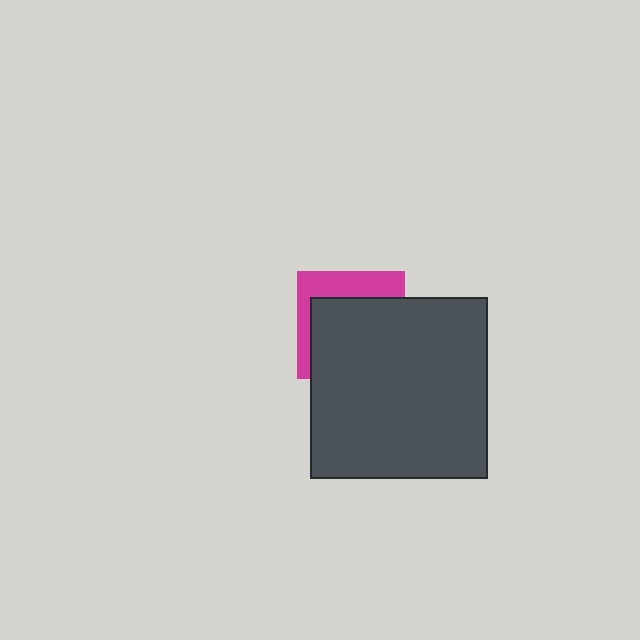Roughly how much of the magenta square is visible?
A small part of it is visible (roughly 33%).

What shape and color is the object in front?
The object in front is a dark gray rectangle.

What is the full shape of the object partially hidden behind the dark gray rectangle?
The partially hidden object is a magenta square.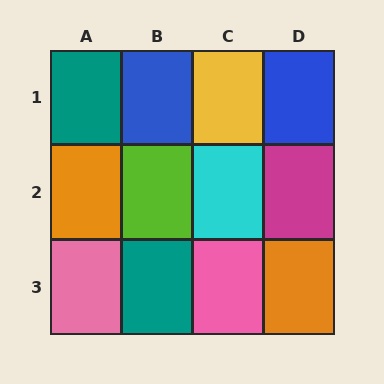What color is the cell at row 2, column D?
Magenta.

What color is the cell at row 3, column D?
Orange.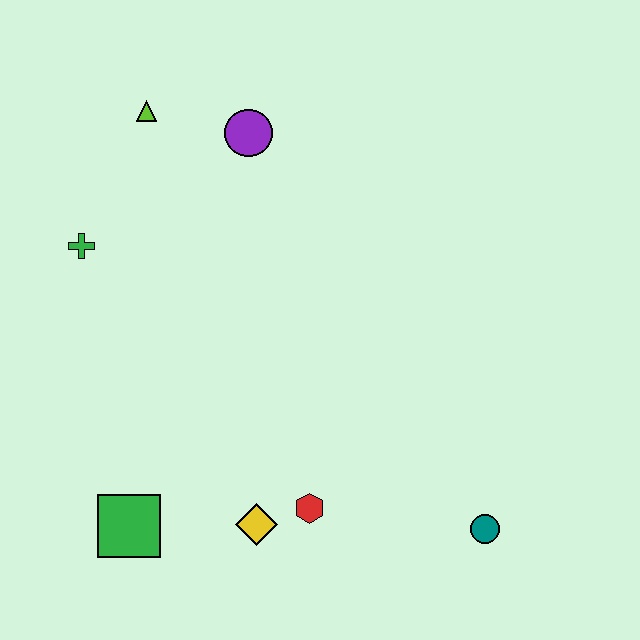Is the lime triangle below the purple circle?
No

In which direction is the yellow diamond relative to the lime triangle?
The yellow diamond is below the lime triangle.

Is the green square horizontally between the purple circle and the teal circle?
No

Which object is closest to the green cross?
The lime triangle is closest to the green cross.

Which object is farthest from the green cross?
The teal circle is farthest from the green cross.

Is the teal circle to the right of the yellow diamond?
Yes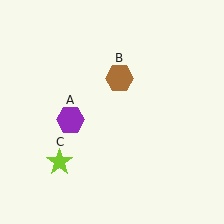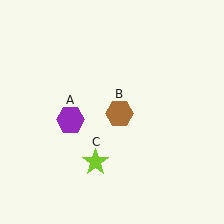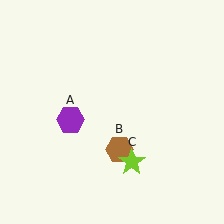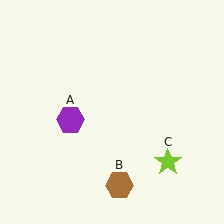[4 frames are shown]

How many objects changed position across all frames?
2 objects changed position: brown hexagon (object B), lime star (object C).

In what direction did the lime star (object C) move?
The lime star (object C) moved right.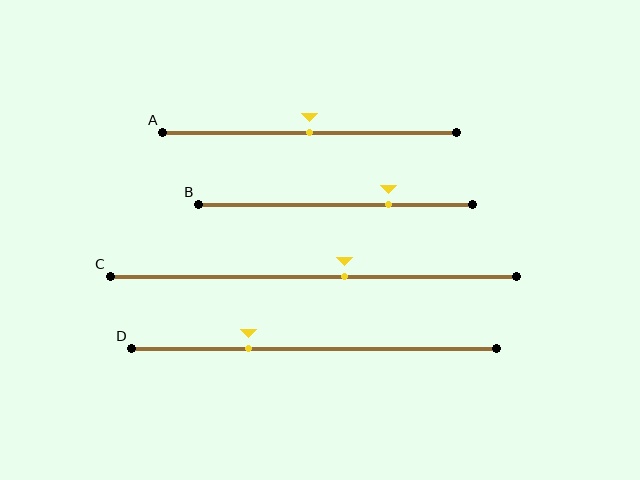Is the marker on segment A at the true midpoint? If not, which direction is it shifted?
Yes, the marker on segment A is at the true midpoint.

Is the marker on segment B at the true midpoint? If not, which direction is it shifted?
No, the marker on segment B is shifted to the right by about 19% of the segment length.